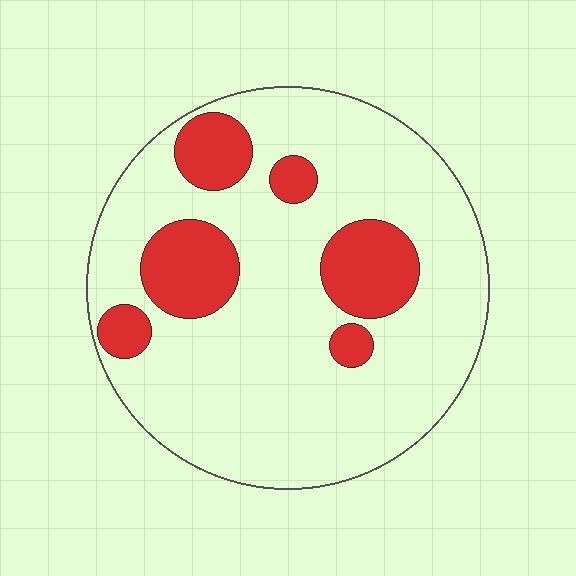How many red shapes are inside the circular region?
6.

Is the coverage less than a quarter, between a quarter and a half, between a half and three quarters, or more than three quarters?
Less than a quarter.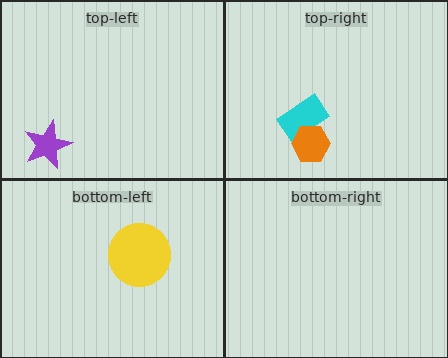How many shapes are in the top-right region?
2.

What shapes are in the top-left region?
The purple star.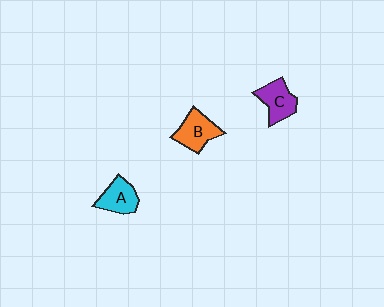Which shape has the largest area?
Shape B (orange).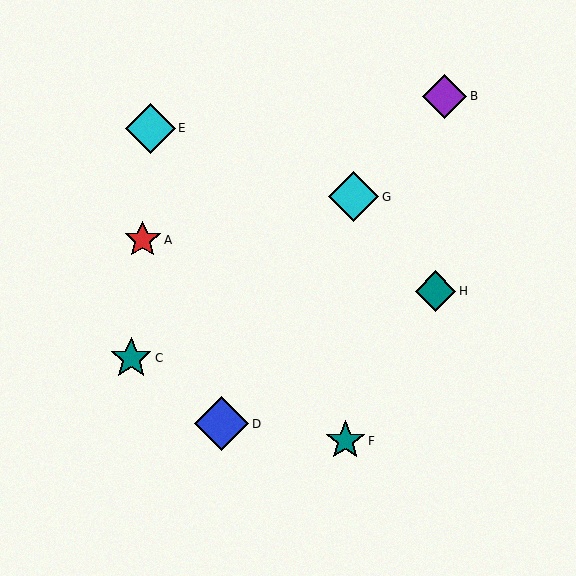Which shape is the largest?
The blue diamond (labeled D) is the largest.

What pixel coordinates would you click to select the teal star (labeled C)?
Click at (131, 358) to select the teal star C.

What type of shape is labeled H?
Shape H is a teal diamond.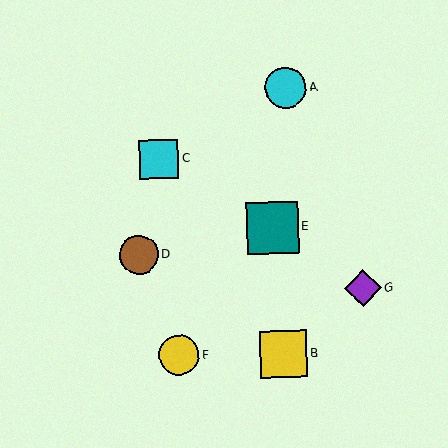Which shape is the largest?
The teal square (labeled E) is the largest.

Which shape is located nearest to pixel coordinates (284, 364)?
The yellow square (labeled B) at (284, 354) is nearest to that location.